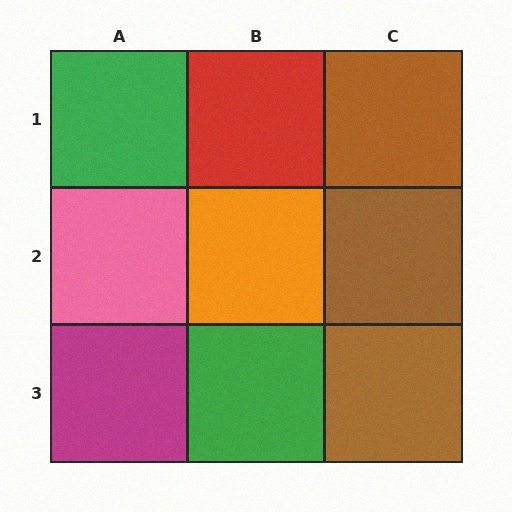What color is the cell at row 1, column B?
Red.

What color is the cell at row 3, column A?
Magenta.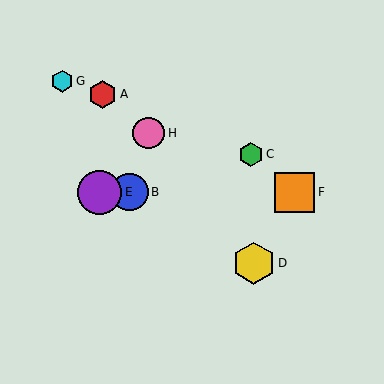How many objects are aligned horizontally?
3 objects (B, E, F) are aligned horizontally.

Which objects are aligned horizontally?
Objects B, E, F are aligned horizontally.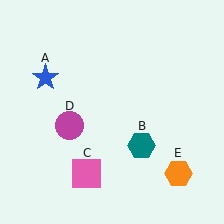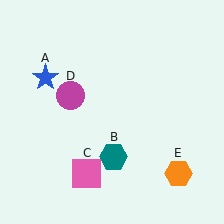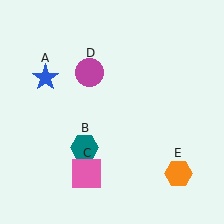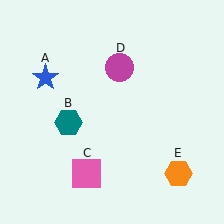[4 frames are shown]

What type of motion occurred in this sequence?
The teal hexagon (object B), magenta circle (object D) rotated clockwise around the center of the scene.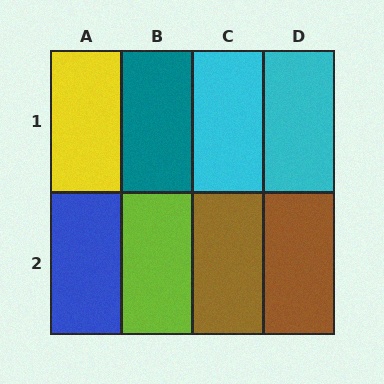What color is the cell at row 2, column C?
Brown.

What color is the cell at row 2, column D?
Brown.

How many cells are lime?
1 cell is lime.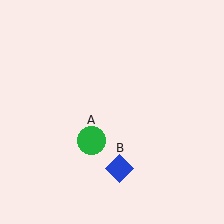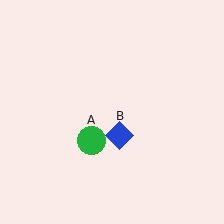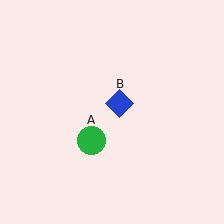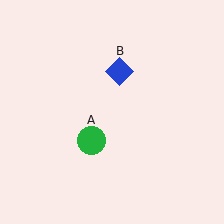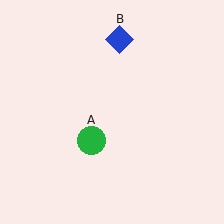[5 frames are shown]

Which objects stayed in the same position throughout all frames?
Green circle (object A) remained stationary.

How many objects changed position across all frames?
1 object changed position: blue diamond (object B).